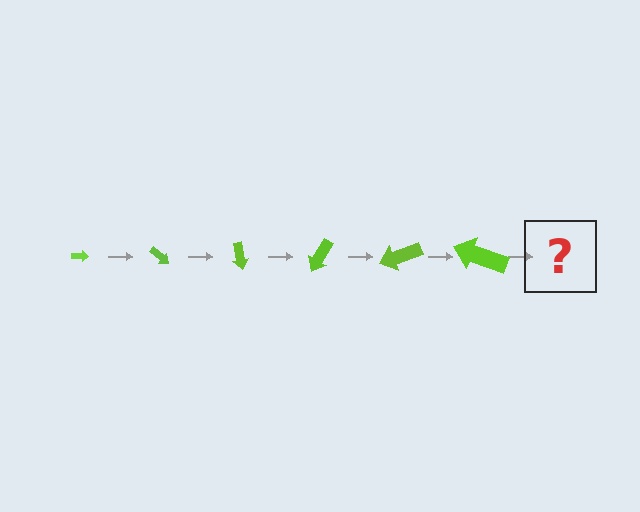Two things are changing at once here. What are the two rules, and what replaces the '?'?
The two rules are that the arrow grows larger each step and it rotates 40 degrees each step. The '?' should be an arrow, larger than the previous one and rotated 240 degrees from the start.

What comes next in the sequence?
The next element should be an arrow, larger than the previous one and rotated 240 degrees from the start.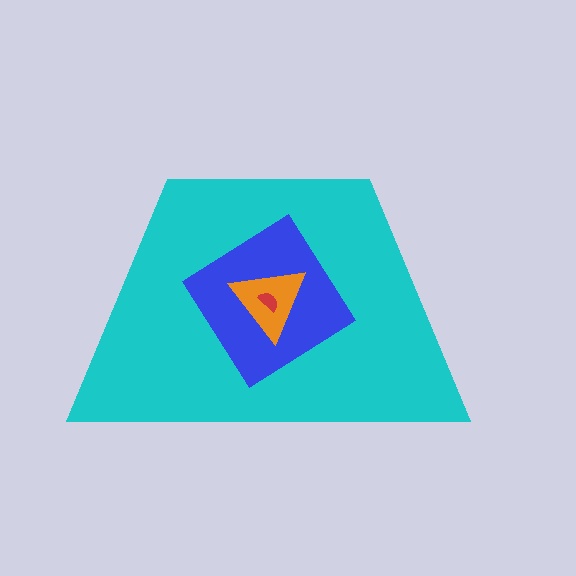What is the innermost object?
The red semicircle.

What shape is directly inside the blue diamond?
The orange triangle.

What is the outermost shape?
The cyan trapezoid.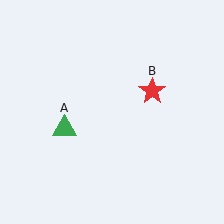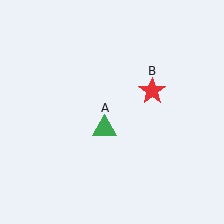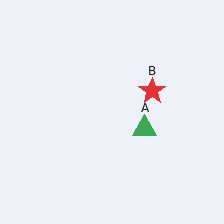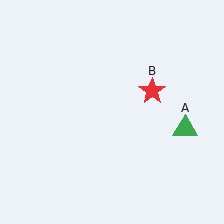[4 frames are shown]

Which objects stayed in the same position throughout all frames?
Red star (object B) remained stationary.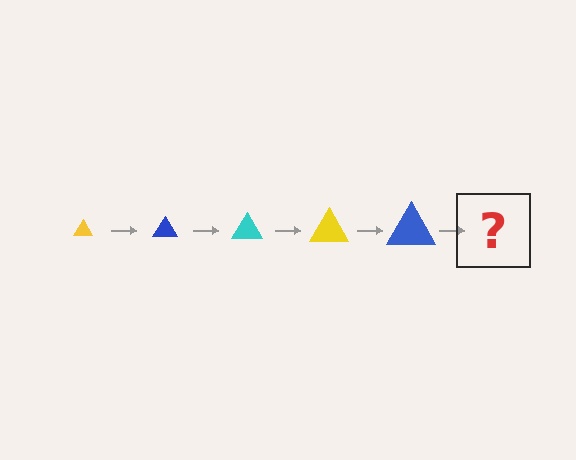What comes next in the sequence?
The next element should be a cyan triangle, larger than the previous one.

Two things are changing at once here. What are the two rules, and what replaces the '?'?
The two rules are that the triangle grows larger each step and the color cycles through yellow, blue, and cyan. The '?' should be a cyan triangle, larger than the previous one.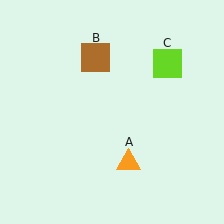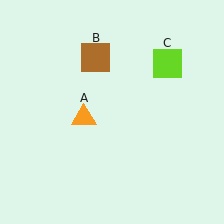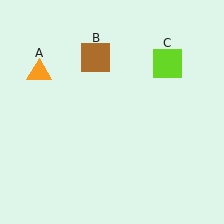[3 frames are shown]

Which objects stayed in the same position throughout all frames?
Brown square (object B) and lime square (object C) remained stationary.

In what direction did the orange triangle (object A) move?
The orange triangle (object A) moved up and to the left.